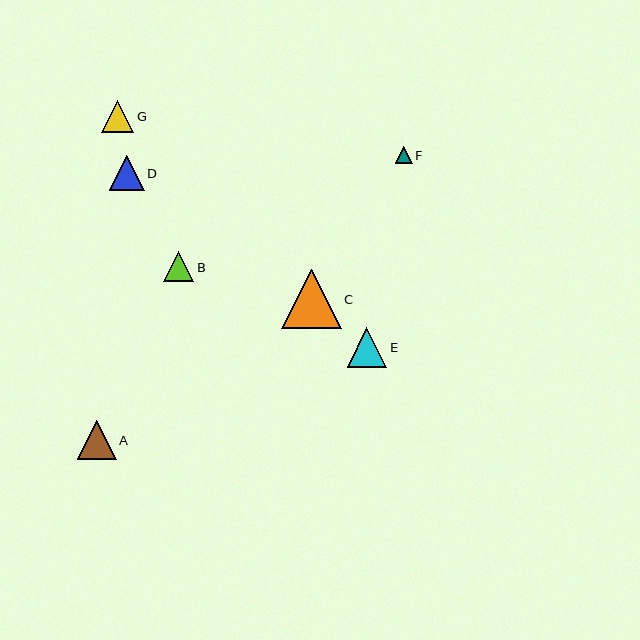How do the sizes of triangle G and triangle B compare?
Triangle G and triangle B are approximately the same size.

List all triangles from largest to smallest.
From largest to smallest: C, E, A, D, G, B, F.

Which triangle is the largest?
Triangle C is the largest with a size of approximately 59 pixels.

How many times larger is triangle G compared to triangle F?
Triangle G is approximately 1.9 times the size of triangle F.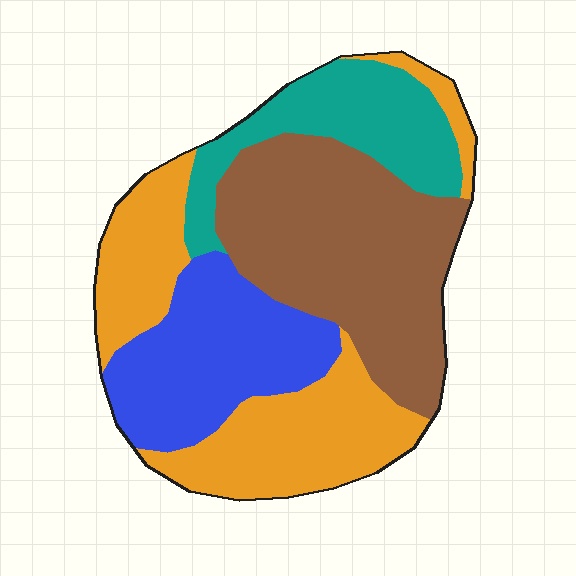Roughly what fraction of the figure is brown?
Brown takes up about one third (1/3) of the figure.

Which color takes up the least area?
Teal, at roughly 15%.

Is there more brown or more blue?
Brown.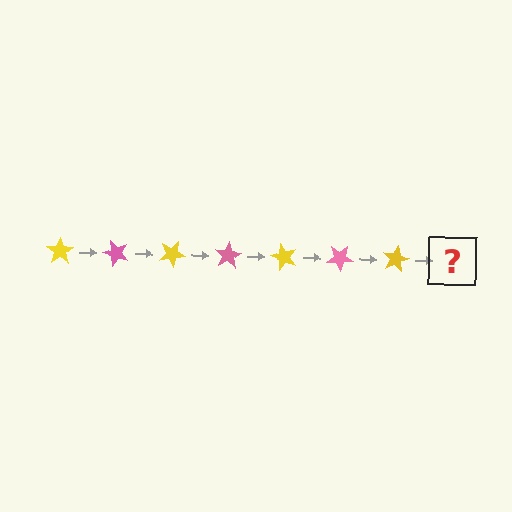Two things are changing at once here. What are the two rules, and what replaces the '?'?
The two rules are that it rotates 50 degrees each step and the color cycles through yellow and pink. The '?' should be a pink star, rotated 350 degrees from the start.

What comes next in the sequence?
The next element should be a pink star, rotated 350 degrees from the start.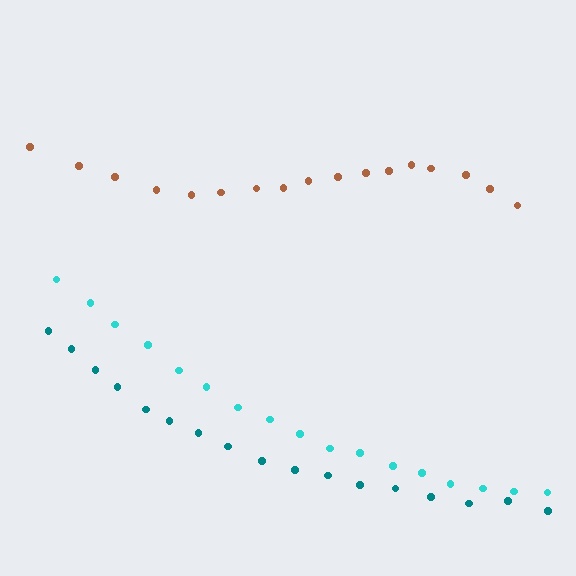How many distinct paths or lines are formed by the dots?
There are 3 distinct paths.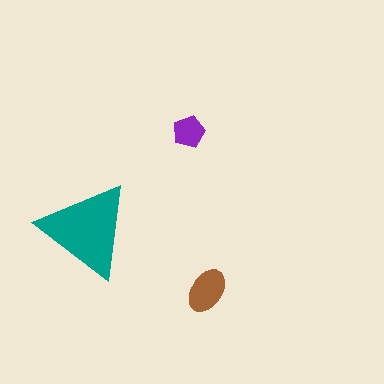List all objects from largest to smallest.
The teal triangle, the brown ellipse, the purple pentagon.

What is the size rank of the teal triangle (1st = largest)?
1st.